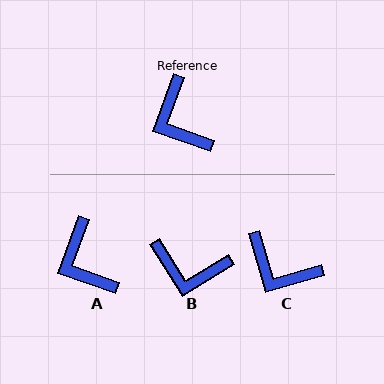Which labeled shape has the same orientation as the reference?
A.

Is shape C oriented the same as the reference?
No, it is off by about 36 degrees.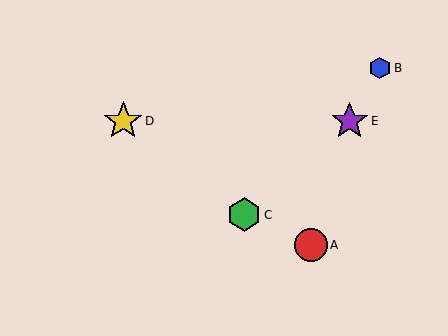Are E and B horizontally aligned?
No, E is at y≈121 and B is at y≈68.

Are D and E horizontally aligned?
Yes, both are at y≈121.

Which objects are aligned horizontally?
Objects D, E are aligned horizontally.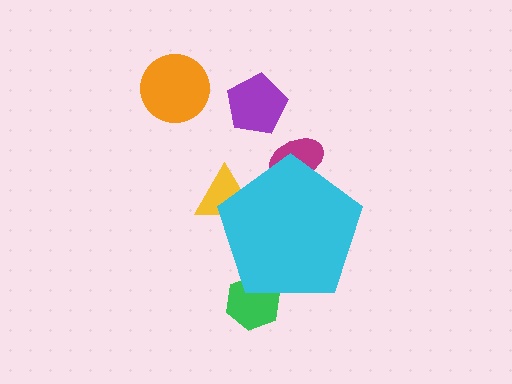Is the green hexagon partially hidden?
Yes, the green hexagon is partially hidden behind the cyan pentagon.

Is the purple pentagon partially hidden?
No, the purple pentagon is fully visible.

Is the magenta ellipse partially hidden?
Yes, the magenta ellipse is partially hidden behind the cyan pentagon.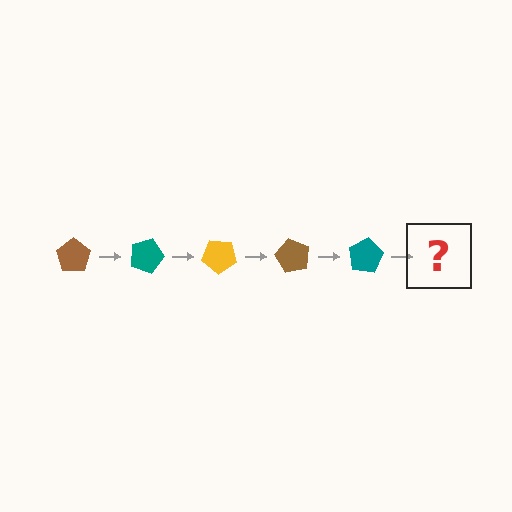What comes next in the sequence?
The next element should be a yellow pentagon, rotated 100 degrees from the start.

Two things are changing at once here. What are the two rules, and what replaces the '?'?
The two rules are that it rotates 20 degrees each step and the color cycles through brown, teal, and yellow. The '?' should be a yellow pentagon, rotated 100 degrees from the start.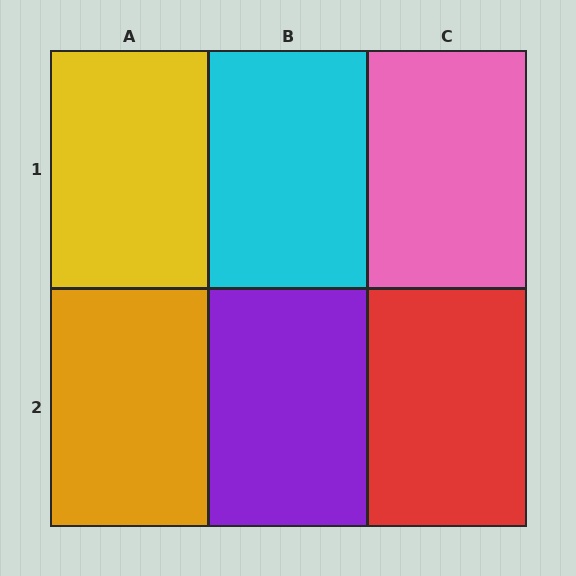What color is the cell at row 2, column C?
Red.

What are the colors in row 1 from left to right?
Yellow, cyan, pink.